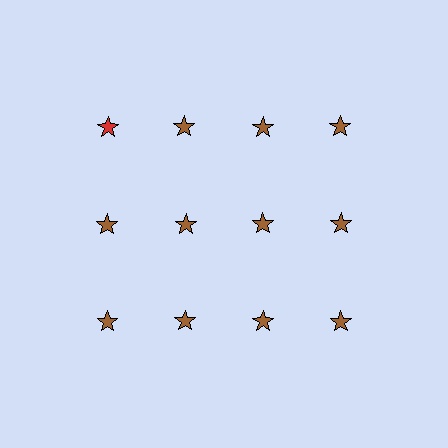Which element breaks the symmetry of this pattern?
The red star in the top row, leftmost column breaks the symmetry. All other shapes are brown stars.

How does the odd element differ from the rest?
It has a different color: red instead of brown.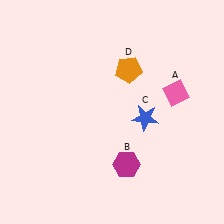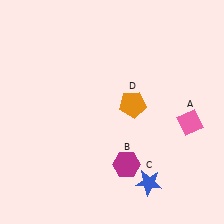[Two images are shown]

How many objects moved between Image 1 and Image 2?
3 objects moved between the two images.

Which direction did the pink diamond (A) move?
The pink diamond (A) moved down.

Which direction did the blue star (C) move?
The blue star (C) moved down.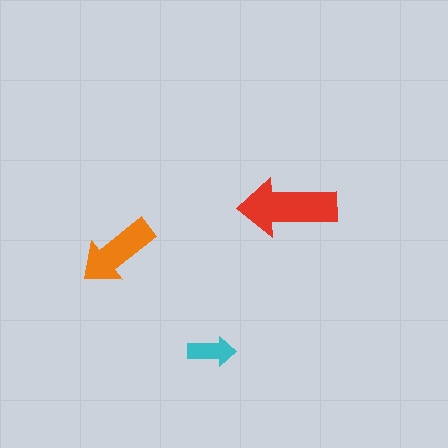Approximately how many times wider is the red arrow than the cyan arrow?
About 2 times wider.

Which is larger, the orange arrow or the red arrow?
The red one.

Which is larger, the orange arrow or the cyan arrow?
The orange one.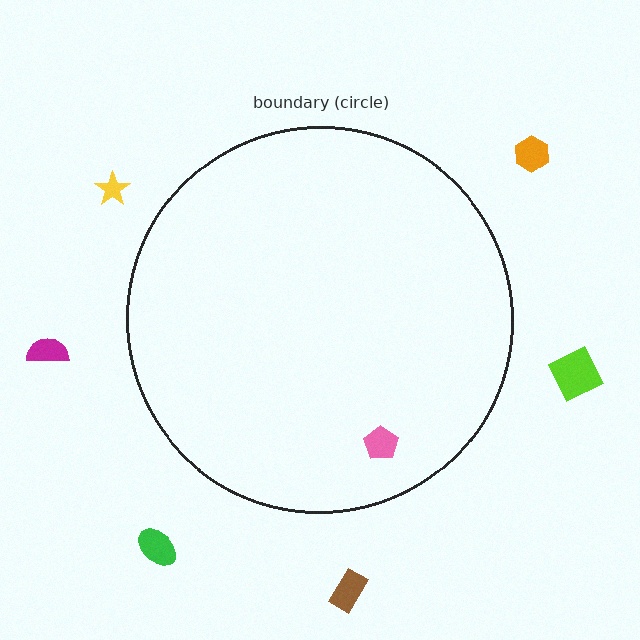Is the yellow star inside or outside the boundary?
Outside.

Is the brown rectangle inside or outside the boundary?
Outside.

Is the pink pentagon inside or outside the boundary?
Inside.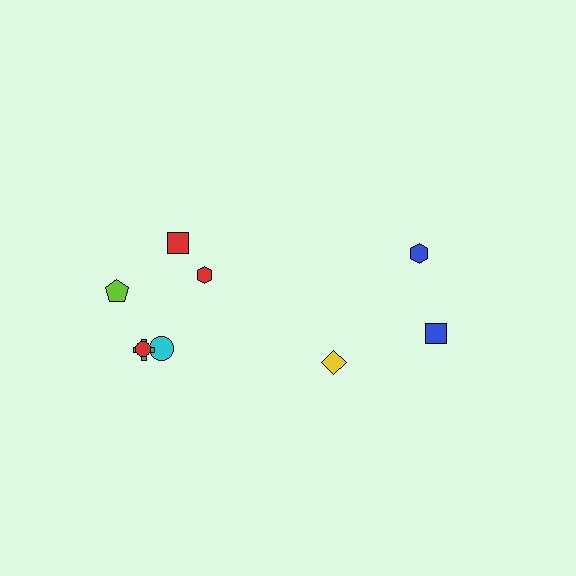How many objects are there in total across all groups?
There are 9 objects.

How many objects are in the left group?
There are 6 objects.